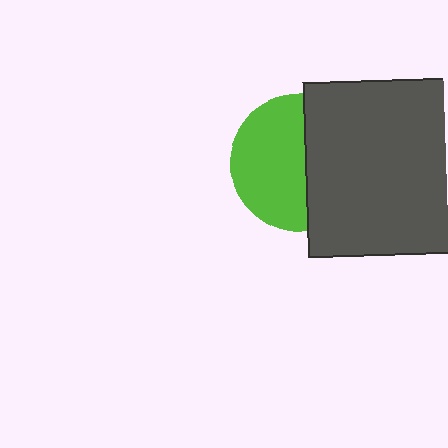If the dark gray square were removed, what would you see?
You would see the complete lime circle.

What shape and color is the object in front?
The object in front is a dark gray square.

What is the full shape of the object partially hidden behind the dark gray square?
The partially hidden object is a lime circle.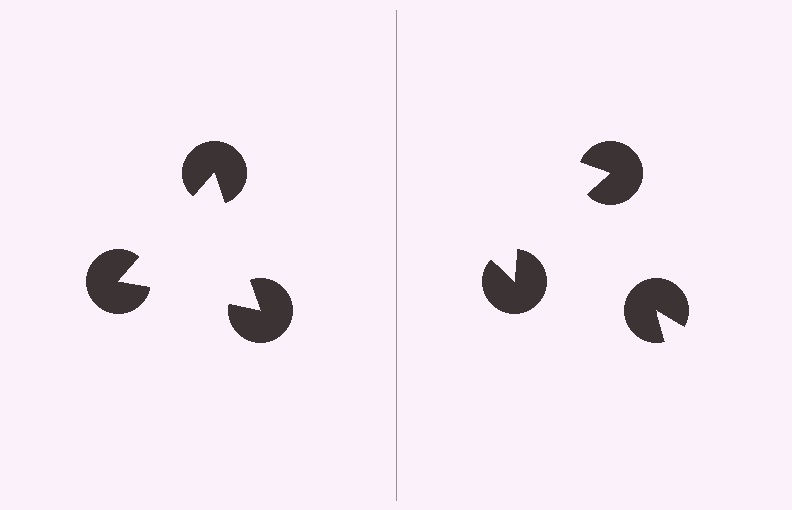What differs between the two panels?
The pac-man discs are positioned identically on both sides; only the wedge orientations differ. On the left they align to a triangle; on the right they are misaligned.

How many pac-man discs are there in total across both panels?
6 — 3 on each side.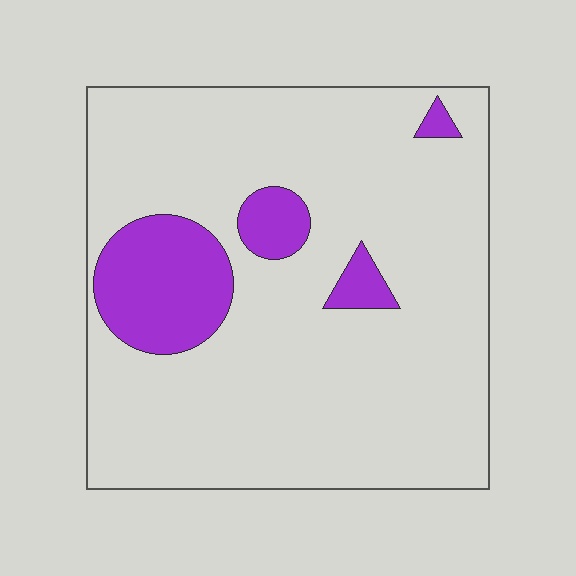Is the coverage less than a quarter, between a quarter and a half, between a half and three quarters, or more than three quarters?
Less than a quarter.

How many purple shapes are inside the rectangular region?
4.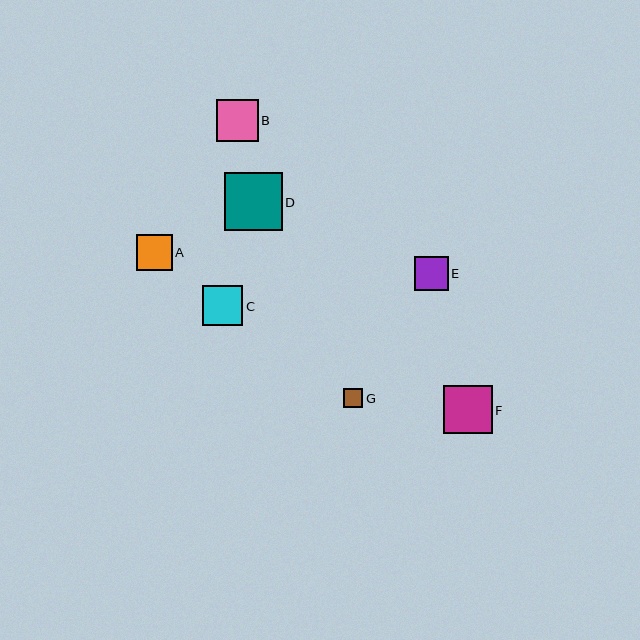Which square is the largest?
Square D is the largest with a size of approximately 58 pixels.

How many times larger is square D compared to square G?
Square D is approximately 3.0 times the size of square G.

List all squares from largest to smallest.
From largest to smallest: D, F, B, C, A, E, G.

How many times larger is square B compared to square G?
Square B is approximately 2.1 times the size of square G.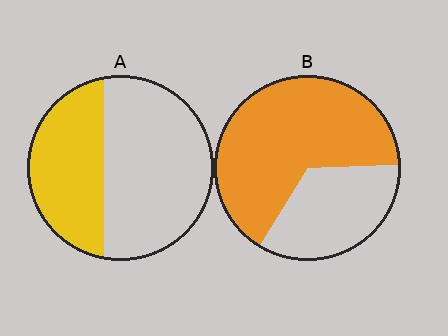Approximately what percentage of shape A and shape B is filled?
A is approximately 40% and B is approximately 65%.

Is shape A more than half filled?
No.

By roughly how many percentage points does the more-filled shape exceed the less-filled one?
By roughly 25 percentage points (B over A).